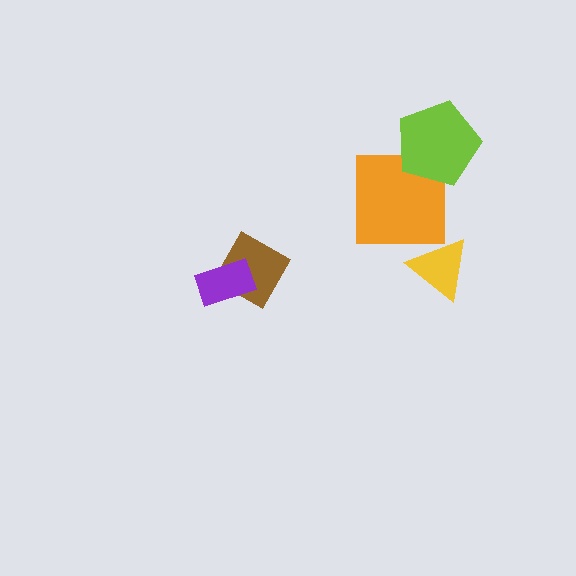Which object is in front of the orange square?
The lime pentagon is in front of the orange square.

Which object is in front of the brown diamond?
The purple rectangle is in front of the brown diamond.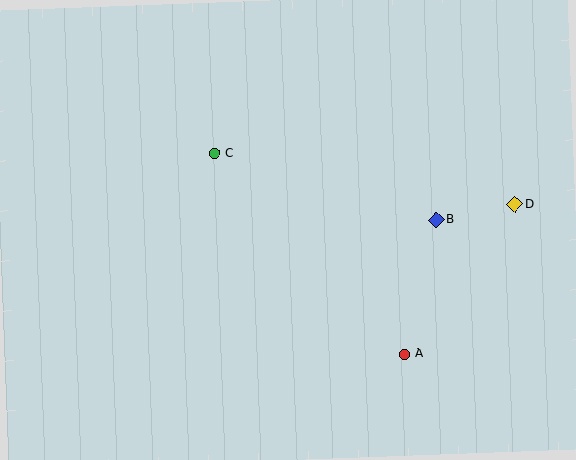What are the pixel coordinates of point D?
Point D is at (515, 204).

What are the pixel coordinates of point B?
Point B is at (436, 220).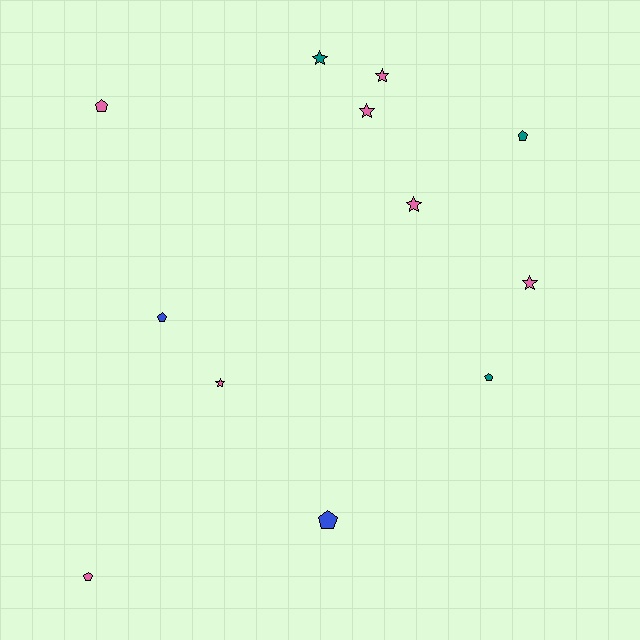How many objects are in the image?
There are 12 objects.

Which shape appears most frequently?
Star, with 6 objects.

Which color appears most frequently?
Pink, with 7 objects.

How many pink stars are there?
There are 5 pink stars.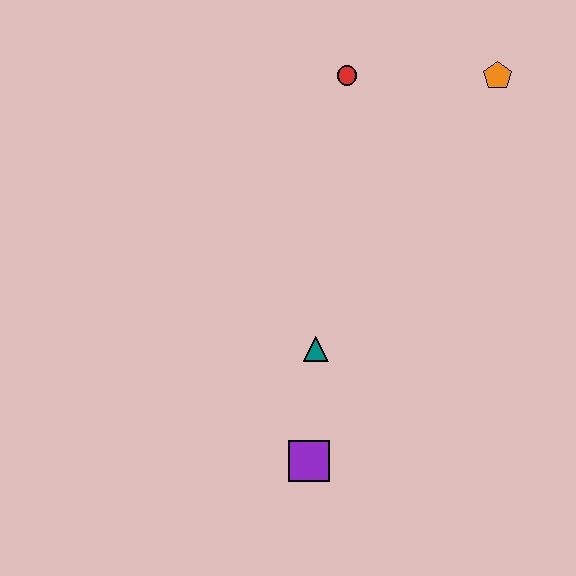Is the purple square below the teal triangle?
Yes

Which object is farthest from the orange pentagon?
The purple square is farthest from the orange pentagon.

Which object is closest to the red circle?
The orange pentagon is closest to the red circle.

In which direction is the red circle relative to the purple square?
The red circle is above the purple square.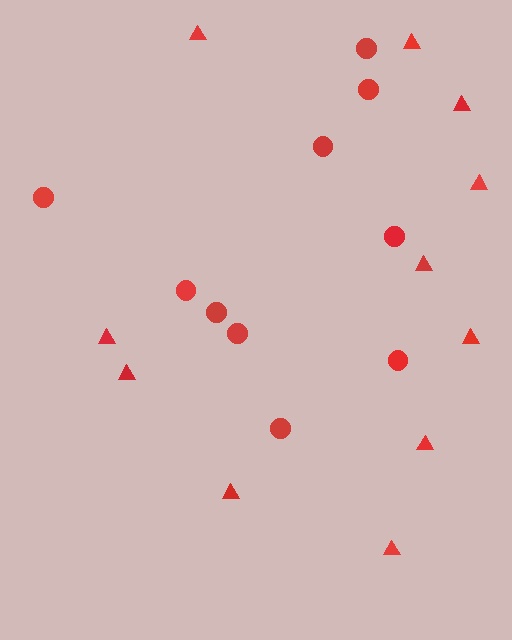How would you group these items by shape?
There are 2 groups: one group of circles (10) and one group of triangles (11).